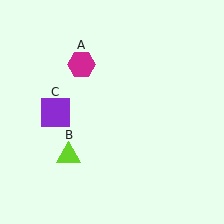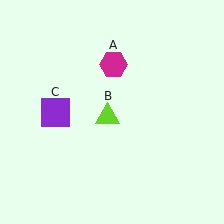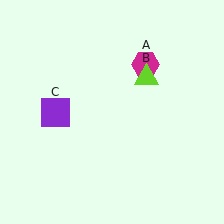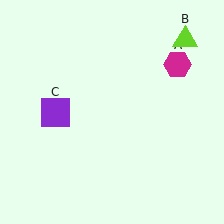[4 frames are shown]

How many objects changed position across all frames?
2 objects changed position: magenta hexagon (object A), lime triangle (object B).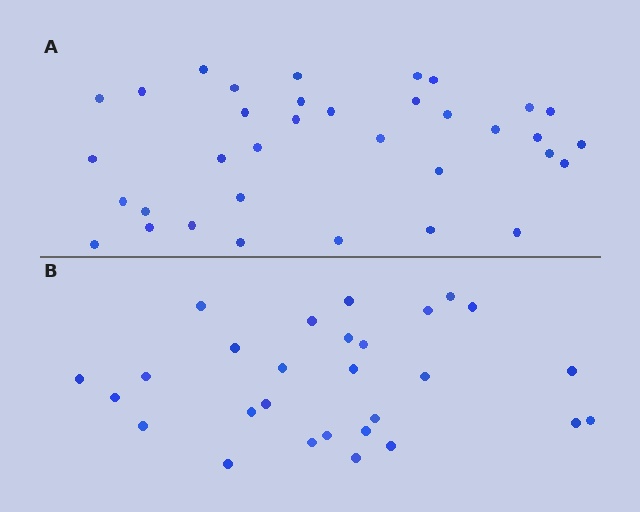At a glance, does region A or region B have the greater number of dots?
Region A (the top region) has more dots.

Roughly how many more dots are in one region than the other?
Region A has roughly 8 or so more dots than region B.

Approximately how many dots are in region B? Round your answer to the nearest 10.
About 30 dots. (The exact count is 28, which rounds to 30.)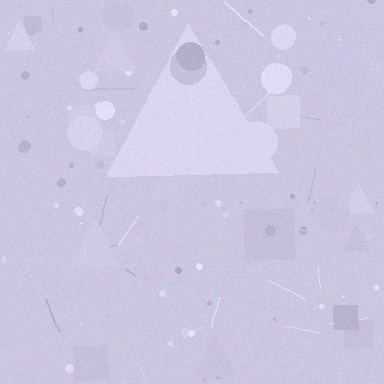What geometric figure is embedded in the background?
A triangle is embedded in the background.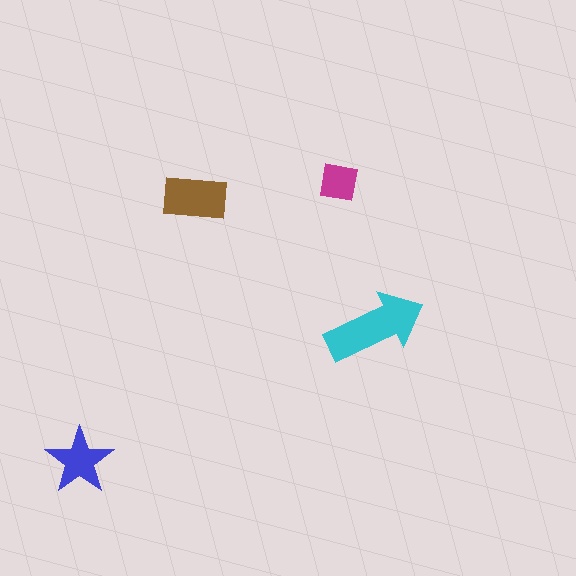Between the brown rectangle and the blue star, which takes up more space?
The brown rectangle.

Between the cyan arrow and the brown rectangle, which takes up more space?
The cyan arrow.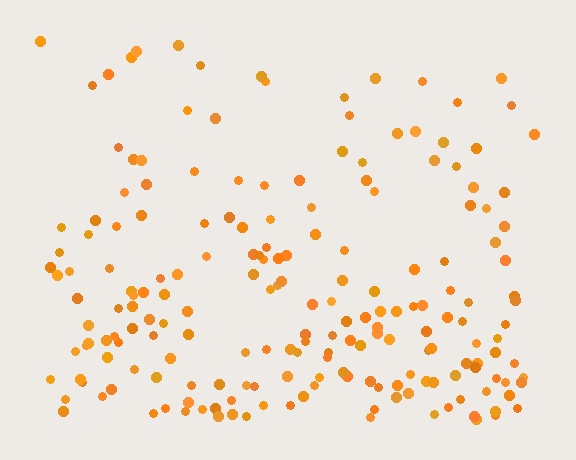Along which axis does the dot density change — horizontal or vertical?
Vertical.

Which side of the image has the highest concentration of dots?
The bottom.